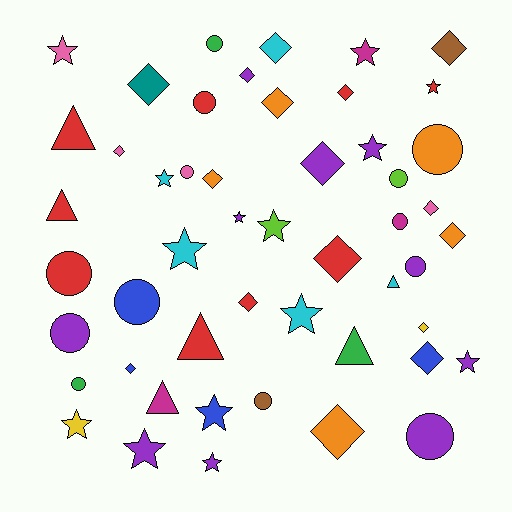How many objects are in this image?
There are 50 objects.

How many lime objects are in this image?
There are 2 lime objects.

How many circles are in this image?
There are 13 circles.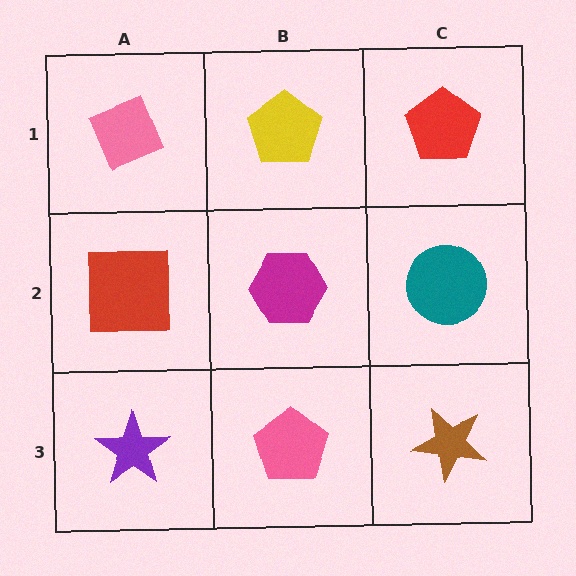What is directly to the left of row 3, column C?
A pink pentagon.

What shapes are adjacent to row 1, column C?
A teal circle (row 2, column C), a yellow pentagon (row 1, column B).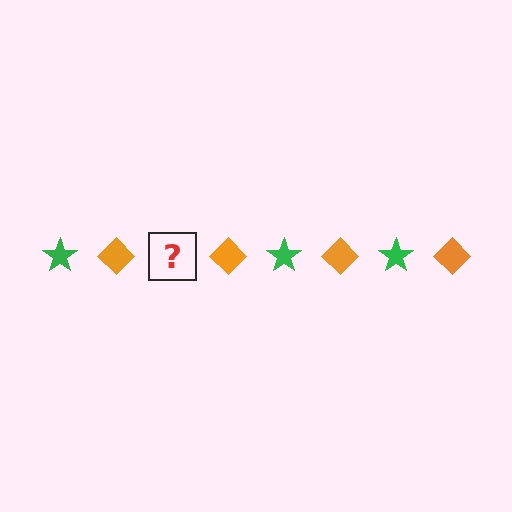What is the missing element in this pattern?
The missing element is a green star.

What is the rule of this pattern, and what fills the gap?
The rule is that the pattern alternates between green star and orange diamond. The gap should be filled with a green star.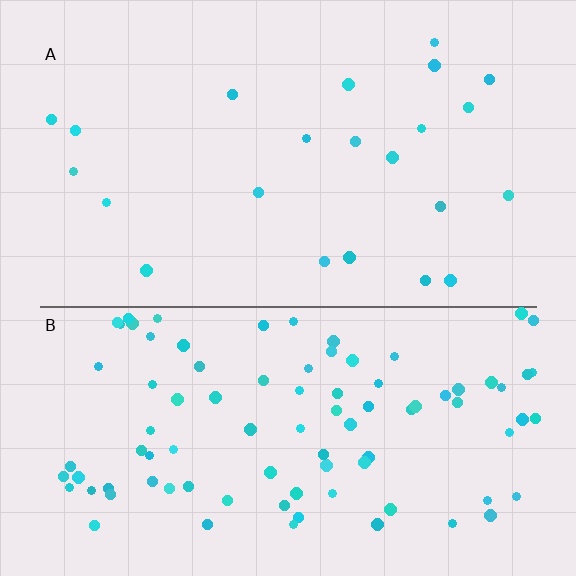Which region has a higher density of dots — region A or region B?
B (the bottom).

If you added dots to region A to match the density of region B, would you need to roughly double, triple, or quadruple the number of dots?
Approximately quadruple.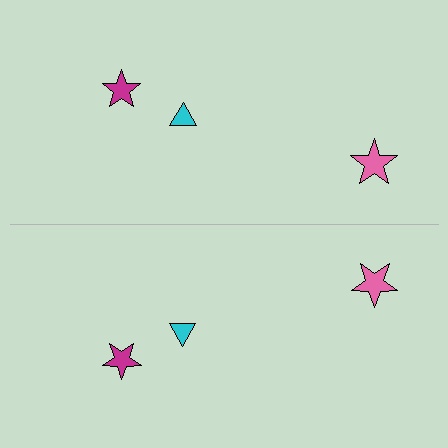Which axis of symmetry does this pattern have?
The pattern has a horizontal axis of symmetry running through the center of the image.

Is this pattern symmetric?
Yes, this pattern has bilateral (reflection) symmetry.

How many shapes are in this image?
There are 6 shapes in this image.